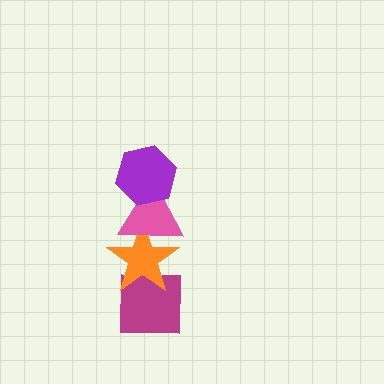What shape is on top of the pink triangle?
The purple hexagon is on top of the pink triangle.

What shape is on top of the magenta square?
The orange star is on top of the magenta square.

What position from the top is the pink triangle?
The pink triangle is 2nd from the top.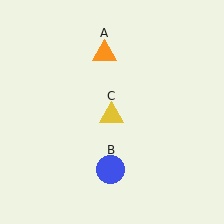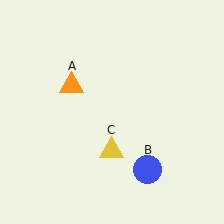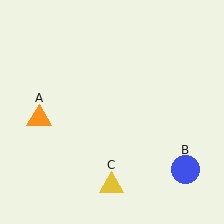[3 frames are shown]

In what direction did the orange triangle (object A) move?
The orange triangle (object A) moved down and to the left.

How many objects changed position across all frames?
3 objects changed position: orange triangle (object A), blue circle (object B), yellow triangle (object C).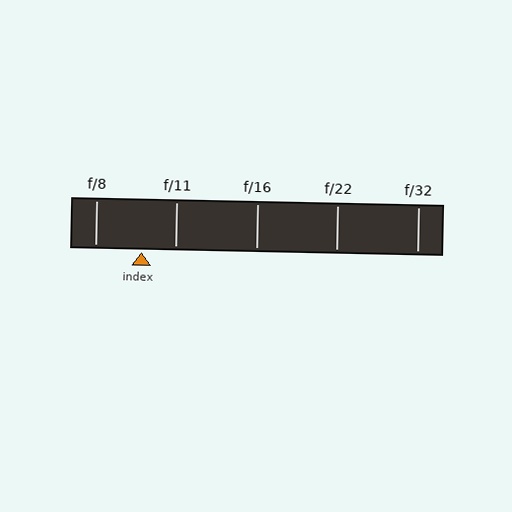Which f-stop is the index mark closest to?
The index mark is closest to f/11.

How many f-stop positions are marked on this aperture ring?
There are 5 f-stop positions marked.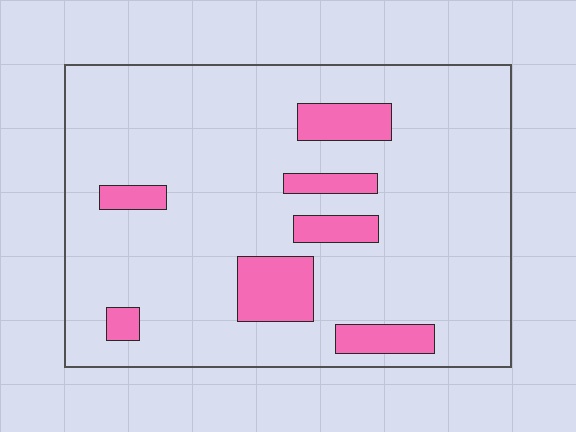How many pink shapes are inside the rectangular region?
7.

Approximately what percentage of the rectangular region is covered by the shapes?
Approximately 15%.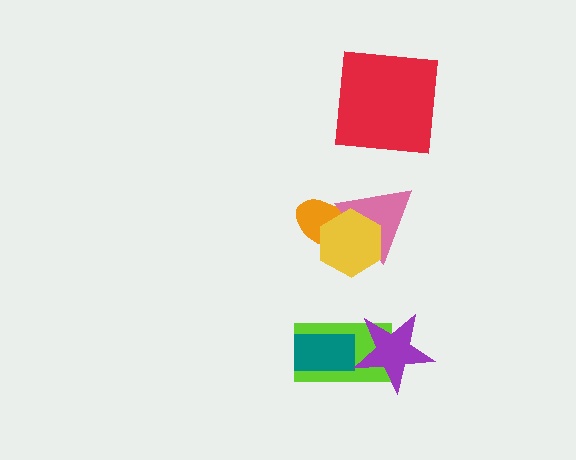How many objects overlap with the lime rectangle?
2 objects overlap with the lime rectangle.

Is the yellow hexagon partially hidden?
No, no other shape covers it.